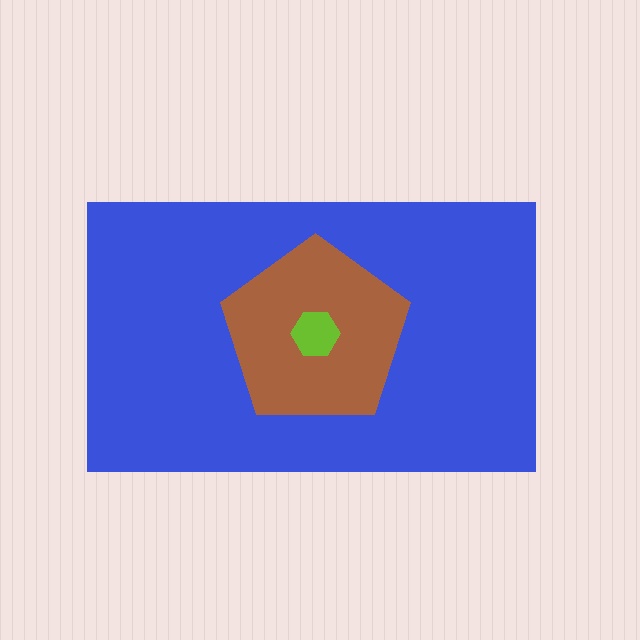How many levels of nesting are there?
3.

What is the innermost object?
The lime hexagon.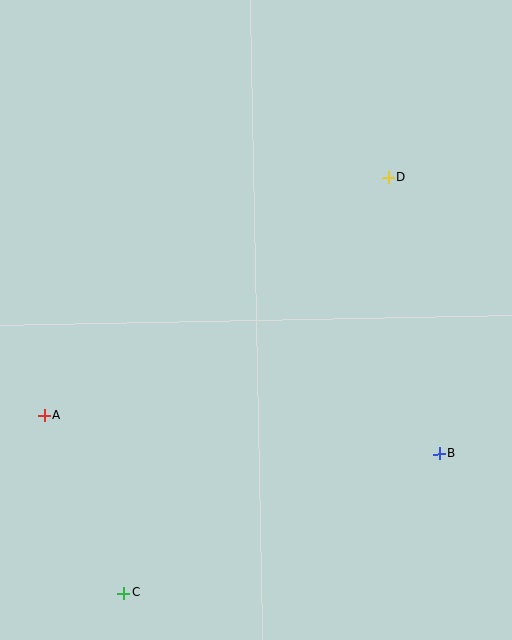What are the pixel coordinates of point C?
Point C is at (124, 593).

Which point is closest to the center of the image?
Point D at (389, 178) is closest to the center.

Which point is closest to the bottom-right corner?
Point B is closest to the bottom-right corner.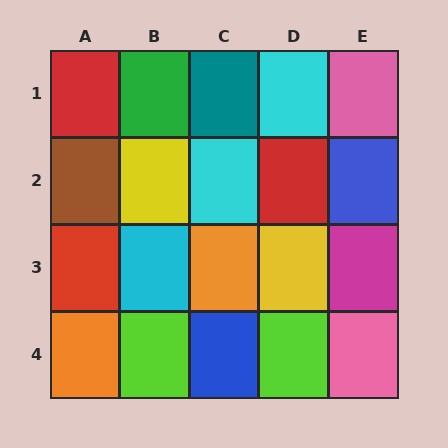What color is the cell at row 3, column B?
Cyan.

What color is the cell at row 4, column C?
Blue.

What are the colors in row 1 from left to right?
Red, green, teal, cyan, pink.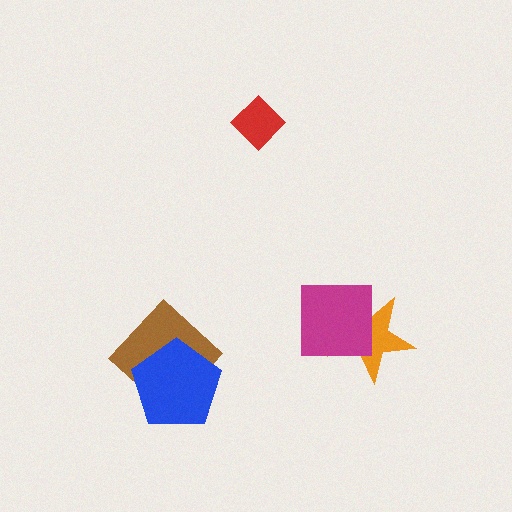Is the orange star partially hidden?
Yes, it is partially covered by another shape.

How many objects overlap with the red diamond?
0 objects overlap with the red diamond.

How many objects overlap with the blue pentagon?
1 object overlaps with the blue pentagon.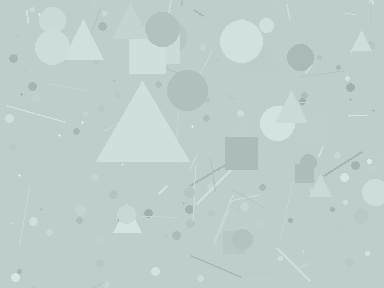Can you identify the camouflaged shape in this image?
The camouflaged shape is a triangle.